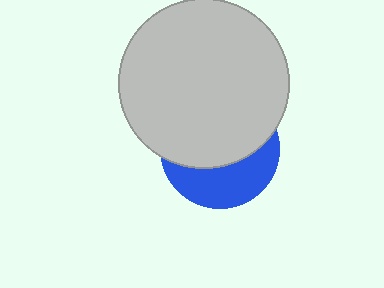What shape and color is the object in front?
The object in front is a light gray circle.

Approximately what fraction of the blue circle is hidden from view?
Roughly 61% of the blue circle is hidden behind the light gray circle.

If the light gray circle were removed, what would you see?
You would see the complete blue circle.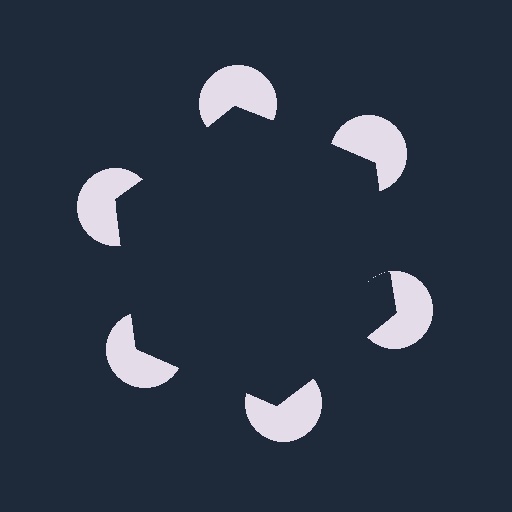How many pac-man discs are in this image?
There are 6 — one at each vertex of the illusory hexagon.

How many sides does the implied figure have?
6 sides.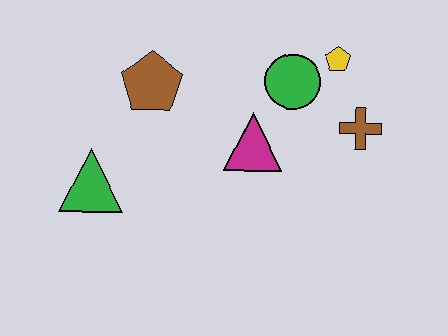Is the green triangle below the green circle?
Yes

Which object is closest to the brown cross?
The yellow pentagon is closest to the brown cross.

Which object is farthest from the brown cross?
The green triangle is farthest from the brown cross.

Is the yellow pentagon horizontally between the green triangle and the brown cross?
Yes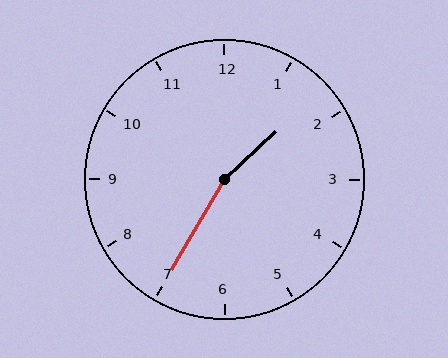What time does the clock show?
1:35.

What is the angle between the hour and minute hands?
Approximately 162 degrees.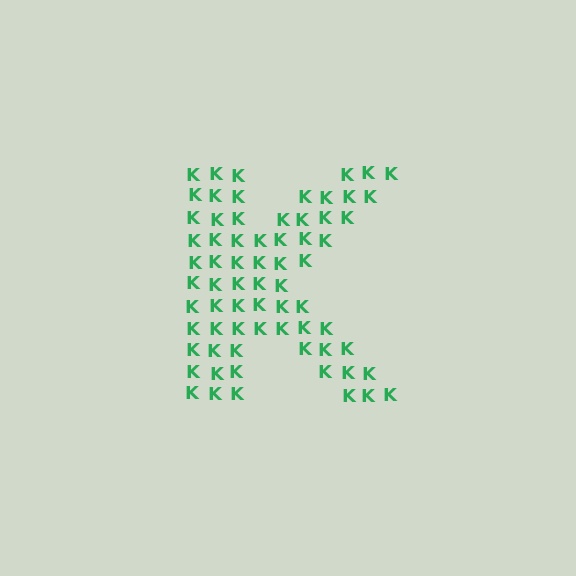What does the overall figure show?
The overall figure shows the letter K.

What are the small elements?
The small elements are letter K's.